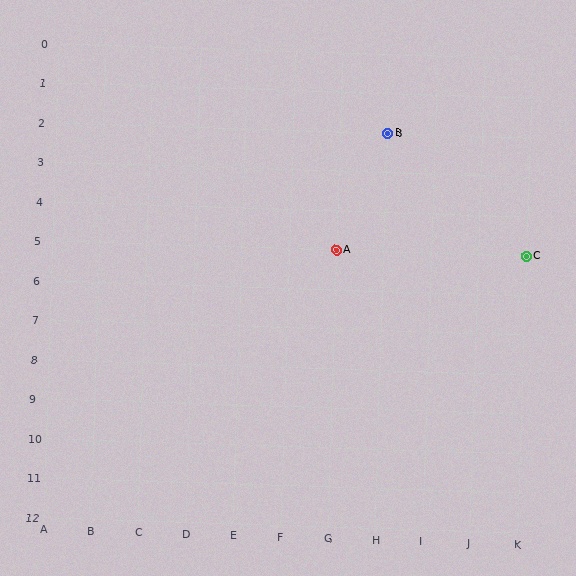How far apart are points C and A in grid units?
Points C and A are 4 columns apart.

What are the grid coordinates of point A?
Point A is at grid coordinates (G, 5).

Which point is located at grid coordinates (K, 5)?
Point C is at (K, 5).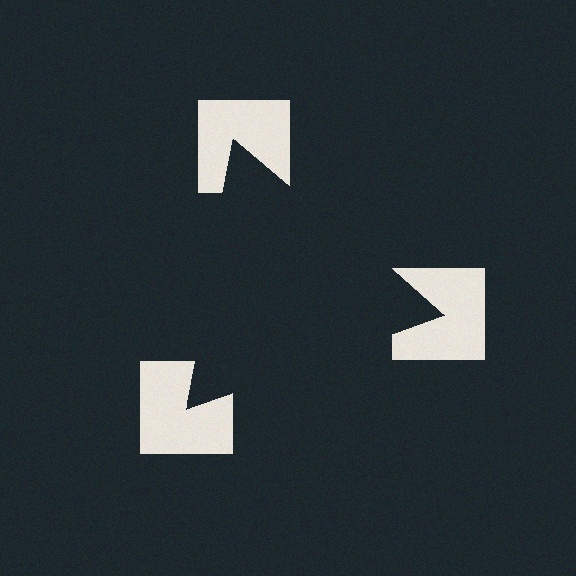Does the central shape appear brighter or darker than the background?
It typically appears slightly darker than the background, even though no actual brightness change is drawn.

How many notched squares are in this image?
There are 3 — one at each vertex of the illusory triangle.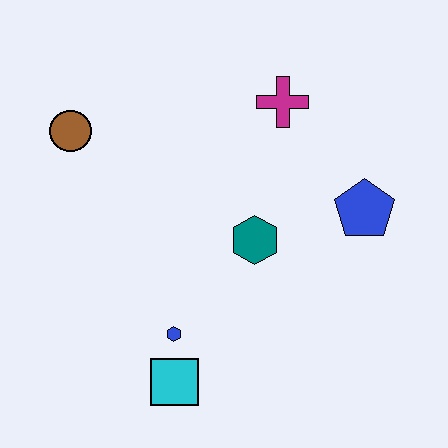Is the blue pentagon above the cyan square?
Yes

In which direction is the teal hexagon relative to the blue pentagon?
The teal hexagon is to the left of the blue pentagon.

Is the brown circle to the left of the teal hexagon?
Yes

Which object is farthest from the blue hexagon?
The magenta cross is farthest from the blue hexagon.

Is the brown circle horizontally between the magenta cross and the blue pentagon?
No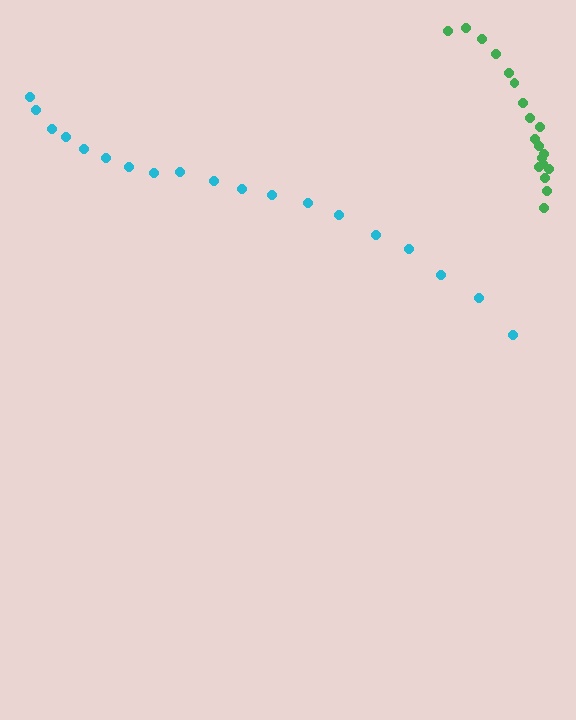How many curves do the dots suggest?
There are 2 distinct paths.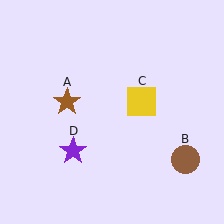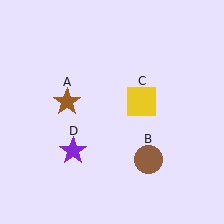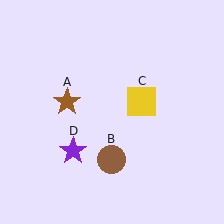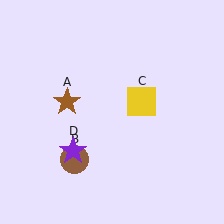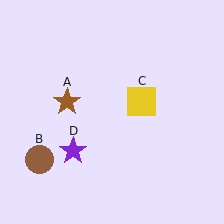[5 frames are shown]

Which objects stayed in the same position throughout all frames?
Brown star (object A) and yellow square (object C) and purple star (object D) remained stationary.